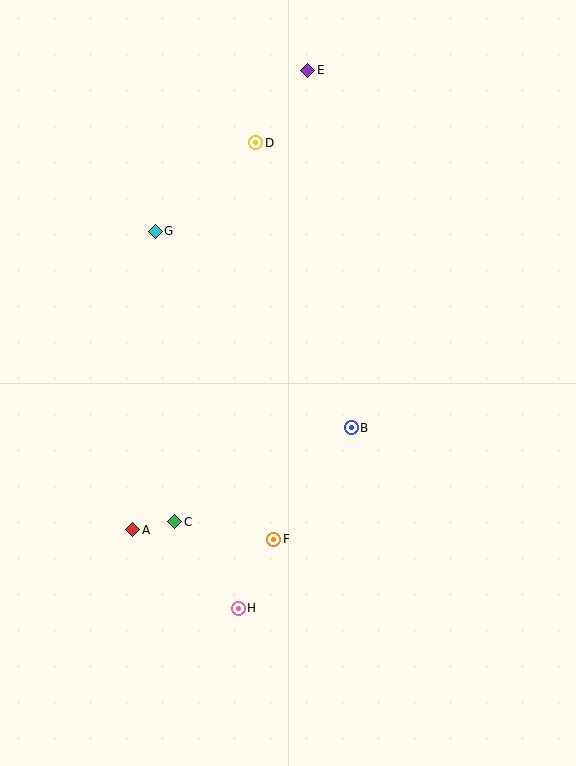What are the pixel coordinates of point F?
Point F is at (274, 539).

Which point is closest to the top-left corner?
Point G is closest to the top-left corner.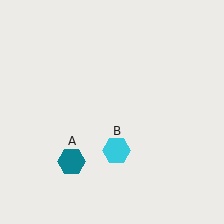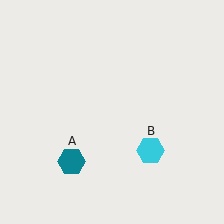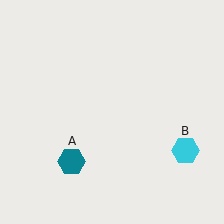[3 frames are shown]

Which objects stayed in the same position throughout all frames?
Teal hexagon (object A) remained stationary.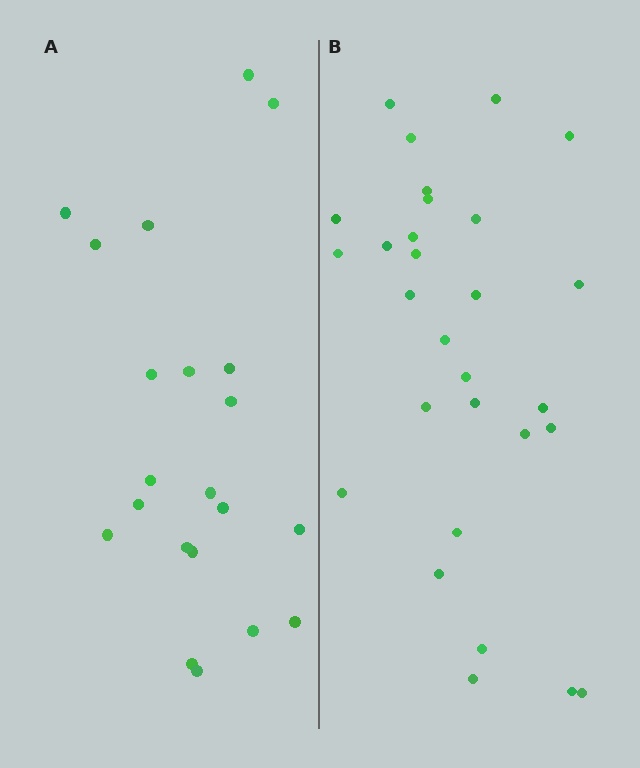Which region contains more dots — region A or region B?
Region B (the right region) has more dots.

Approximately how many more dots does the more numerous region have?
Region B has roughly 8 or so more dots than region A.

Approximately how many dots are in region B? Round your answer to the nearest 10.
About 30 dots. (The exact count is 29, which rounds to 30.)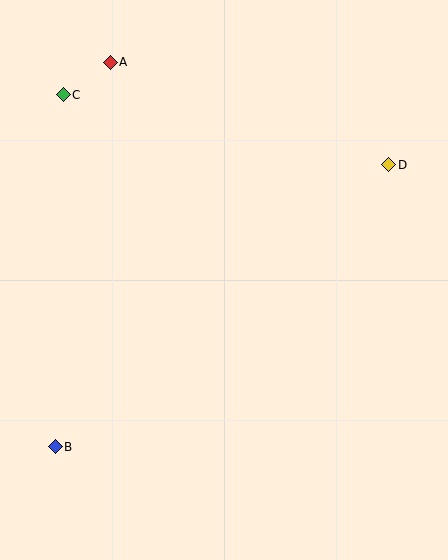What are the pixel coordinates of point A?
Point A is at (110, 62).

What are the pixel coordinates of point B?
Point B is at (55, 447).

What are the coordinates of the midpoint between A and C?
The midpoint between A and C is at (87, 79).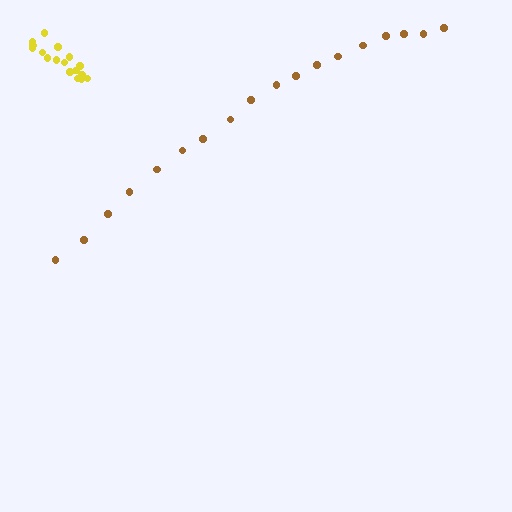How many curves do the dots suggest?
There are 2 distinct paths.